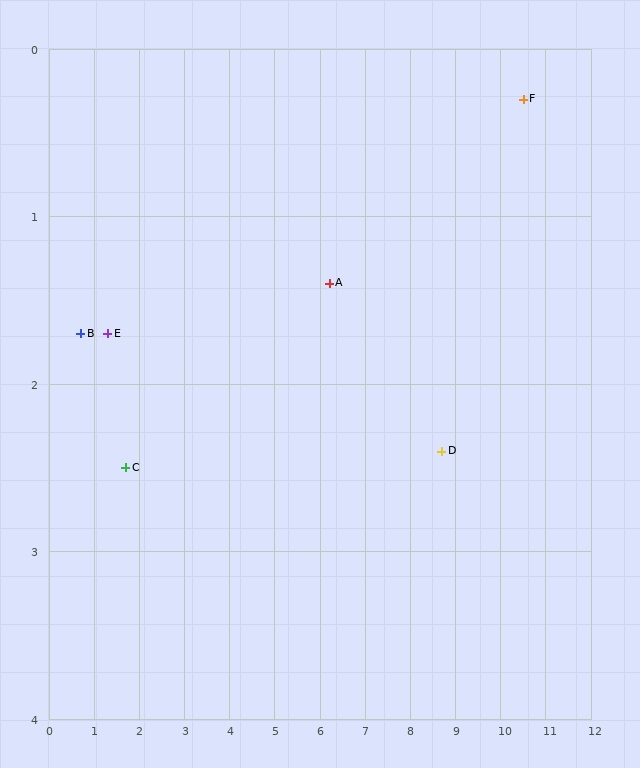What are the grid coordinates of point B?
Point B is at approximately (0.7, 1.7).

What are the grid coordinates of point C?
Point C is at approximately (1.7, 2.5).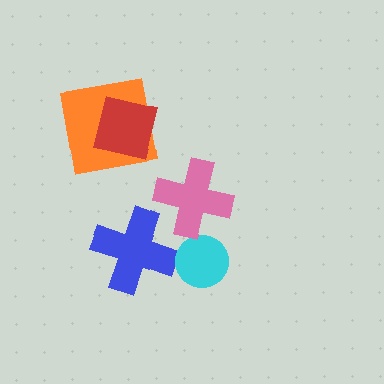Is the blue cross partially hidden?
No, no other shape covers it.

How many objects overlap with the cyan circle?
0 objects overlap with the cyan circle.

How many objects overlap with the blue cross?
0 objects overlap with the blue cross.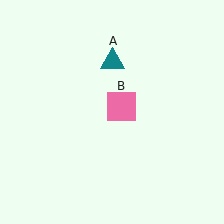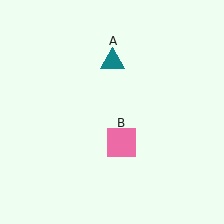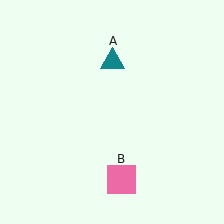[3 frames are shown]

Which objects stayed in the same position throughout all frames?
Teal triangle (object A) remained stationary.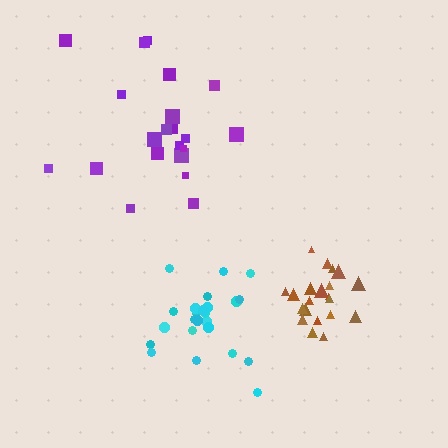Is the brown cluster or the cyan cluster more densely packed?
Brown.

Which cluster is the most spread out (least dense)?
Purple.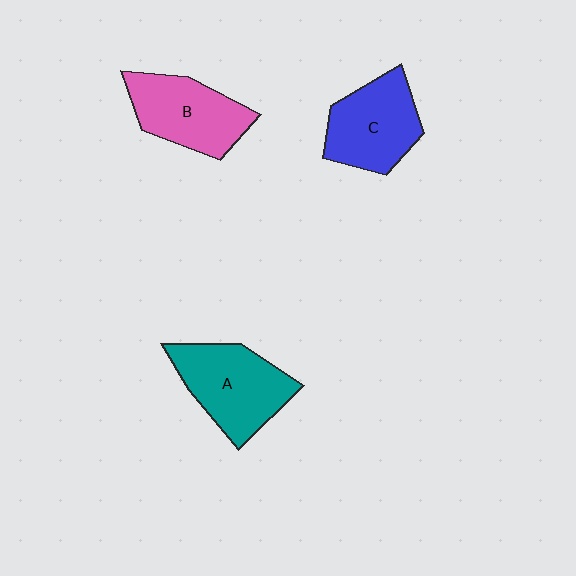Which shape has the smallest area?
Shape B (pink).